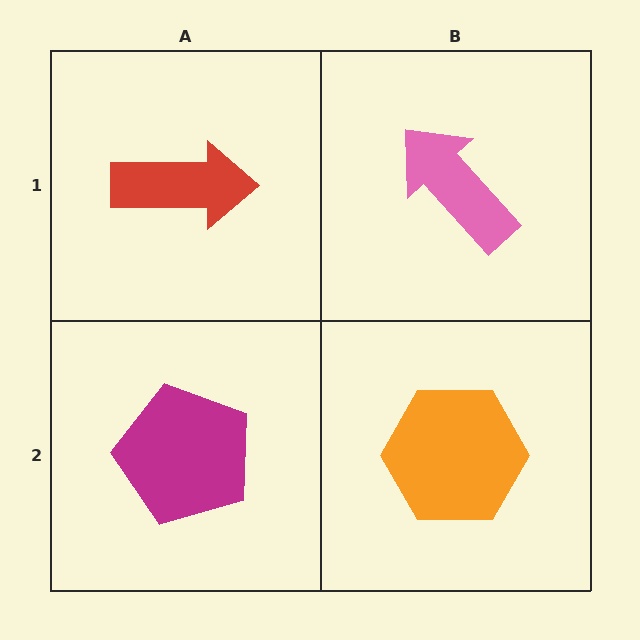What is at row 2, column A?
A magenta pentagon.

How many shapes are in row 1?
2 shapes.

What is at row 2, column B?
An orange hexagon.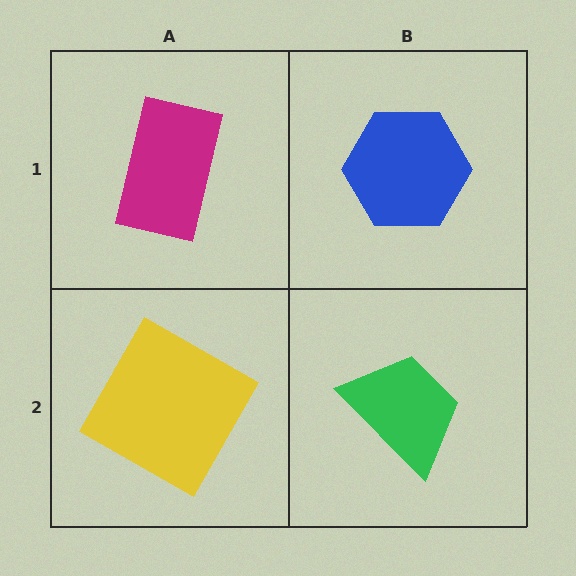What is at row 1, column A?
A magenta rectangle.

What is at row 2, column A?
A yellow square.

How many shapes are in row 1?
2 shapes.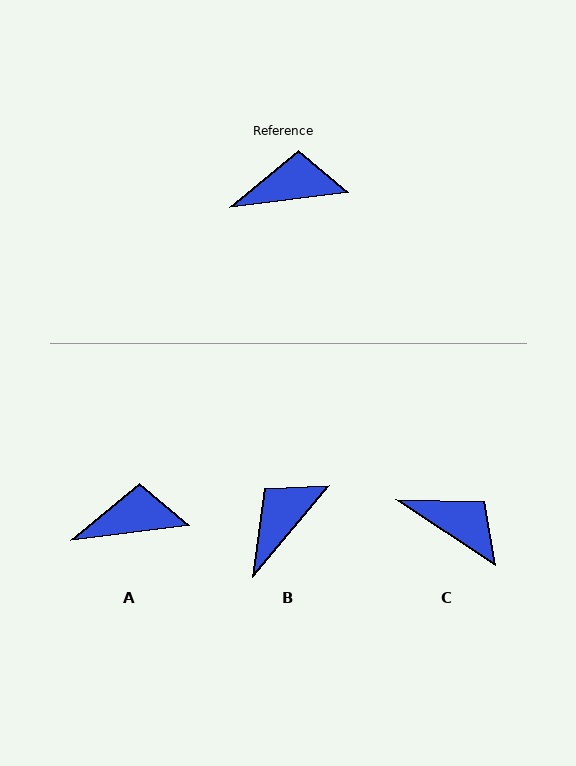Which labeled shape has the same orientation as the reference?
A.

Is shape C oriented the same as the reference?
No, it is off by about 41 degrees.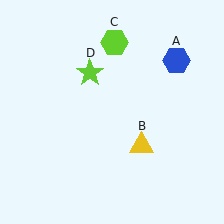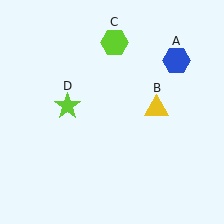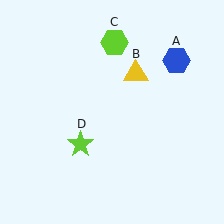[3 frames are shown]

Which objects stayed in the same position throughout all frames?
Blue hexagon (object A) and lime hexagon (object C) remained stationary.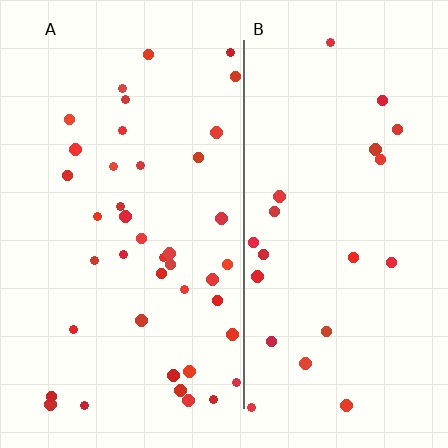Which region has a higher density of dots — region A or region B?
A (the left).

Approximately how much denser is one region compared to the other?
Approximately 1.9× — region A over region B.